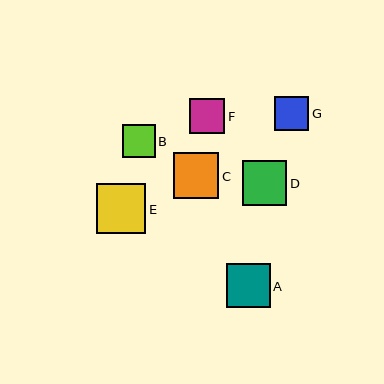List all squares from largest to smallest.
From largest to smallest: E, C, D, A, F, G, B.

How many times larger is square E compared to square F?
Square E is approximately 1.4 times the size of square F.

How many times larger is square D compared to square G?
Square D is approximately 1.3 times the size of square G.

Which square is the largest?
Square E is the largest with a size of approximately 49 pixels.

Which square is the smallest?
Square B is the smallest with a size of approximately 33 pixels.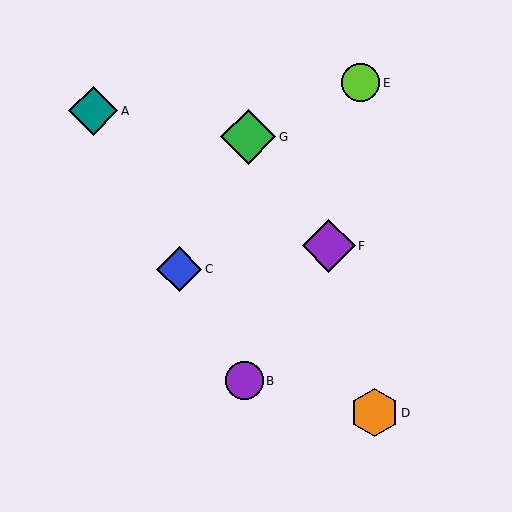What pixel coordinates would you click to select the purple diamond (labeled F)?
Click at (329, 246) to select the purple diamond F.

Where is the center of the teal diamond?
The center of the teal diamond is at (93, 111).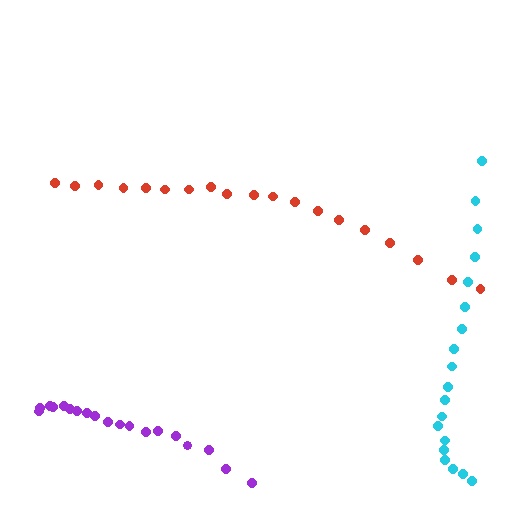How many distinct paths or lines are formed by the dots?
There are 3 distinct paths.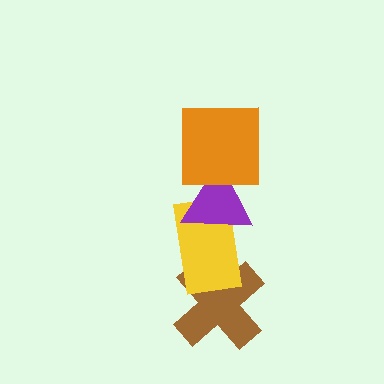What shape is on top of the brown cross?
The yellow rectangle is on top of the brown cross.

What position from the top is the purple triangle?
The purple triangle is 2nd from the top.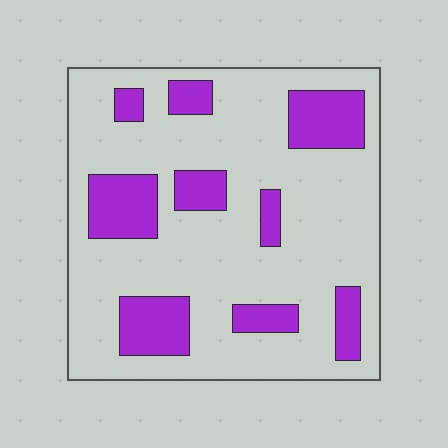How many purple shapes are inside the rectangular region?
9.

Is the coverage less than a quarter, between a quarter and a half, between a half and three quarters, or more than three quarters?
Less than a quarter.